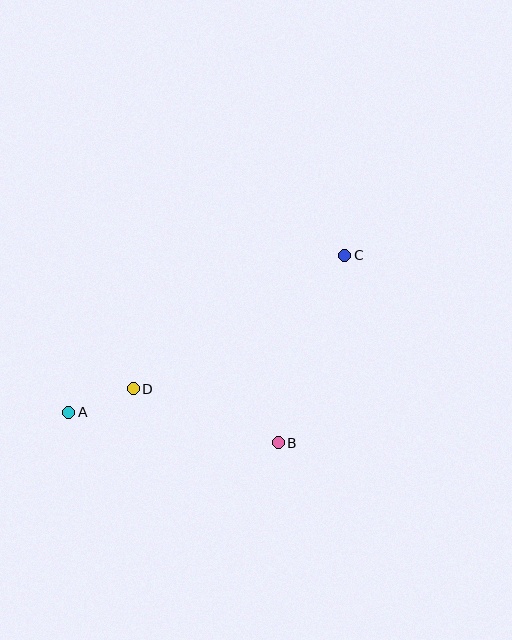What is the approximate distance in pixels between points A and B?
The distance between A and B is approximately 211 pixels.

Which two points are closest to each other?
Points A and D are closest to each other.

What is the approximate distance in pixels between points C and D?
The distance between C and D is approximately 250 pixels.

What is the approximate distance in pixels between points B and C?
The distance between B and C is approximately 199 pixels.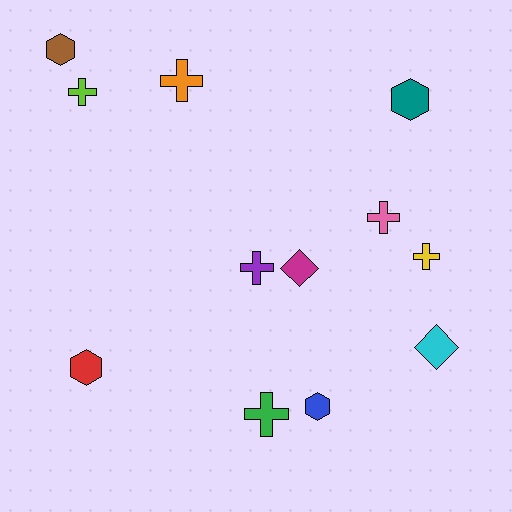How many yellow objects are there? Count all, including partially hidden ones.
There is 1 yellow object.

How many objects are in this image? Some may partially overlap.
There are 12 objects.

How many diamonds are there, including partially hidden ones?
There are 2 diamonds.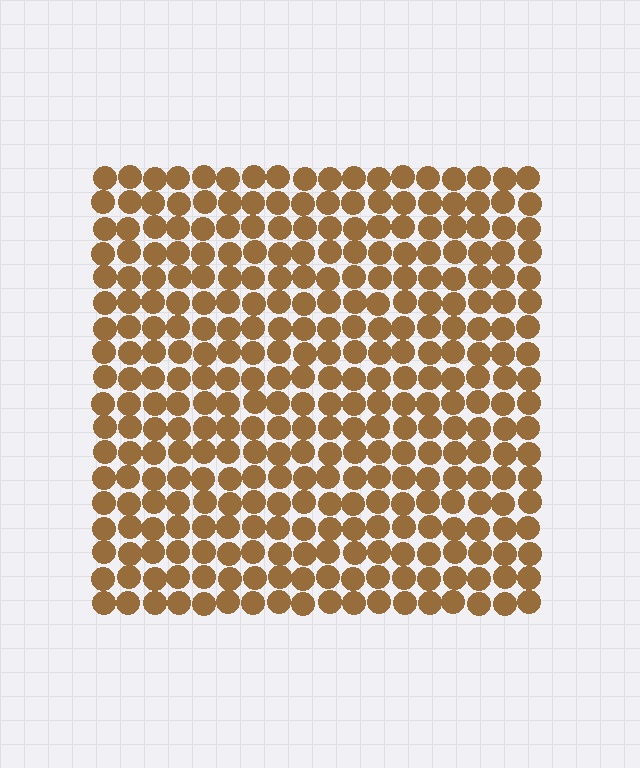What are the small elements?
The small elements are circles.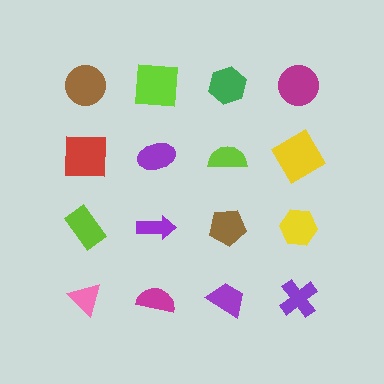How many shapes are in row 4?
4 shapes.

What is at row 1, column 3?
A green hexagon.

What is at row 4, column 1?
A pink triangle.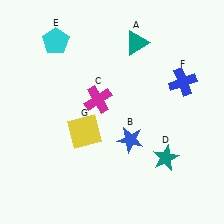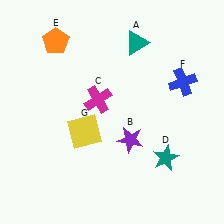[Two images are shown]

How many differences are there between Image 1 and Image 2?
There are 2 differences between the two images.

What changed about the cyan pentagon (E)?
In Image 1, E is cyan. In Image 2, it changed to orange.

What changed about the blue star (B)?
In Image 1, B is blue. In Image 2, it changed to purple.